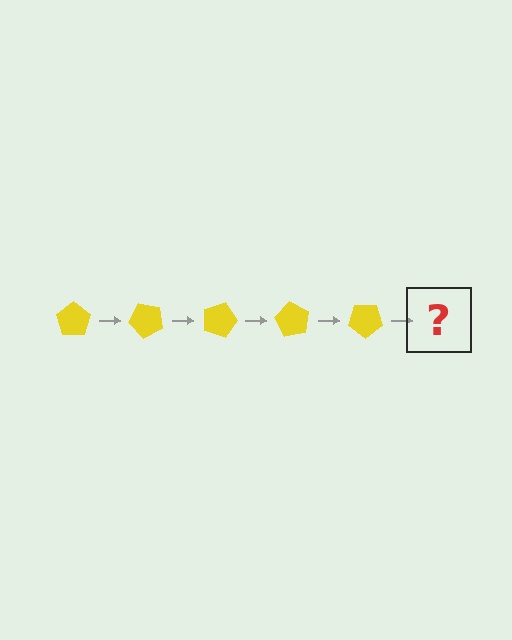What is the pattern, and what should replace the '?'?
The pattern is that the pentagon rotates 45 degrees each step. The '?' should be a yellow pentagon rotated 225 degrees.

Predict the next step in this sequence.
The next step is a yellow pentagon rotated 225 degrees.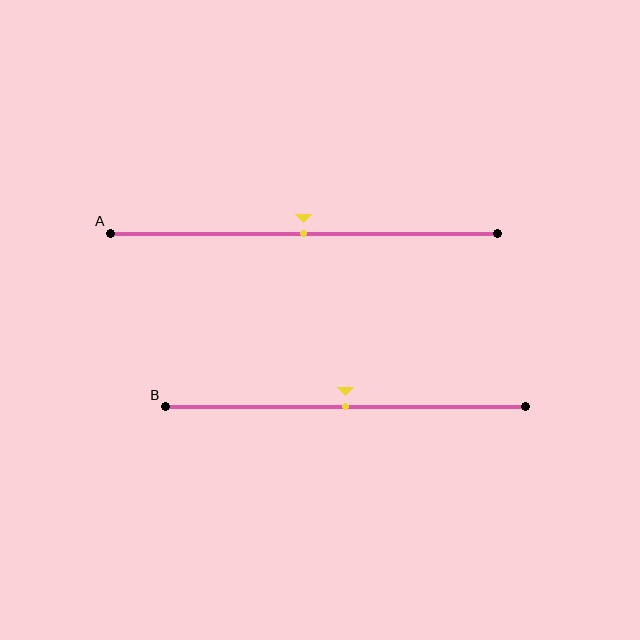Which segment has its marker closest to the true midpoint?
Segment A has its marker closest to the true midpoint.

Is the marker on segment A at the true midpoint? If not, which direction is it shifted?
Yes, the marker on segment A is at the true midpoint.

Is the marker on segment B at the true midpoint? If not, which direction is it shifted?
Yes, the marker on segment B is at the true midpoint.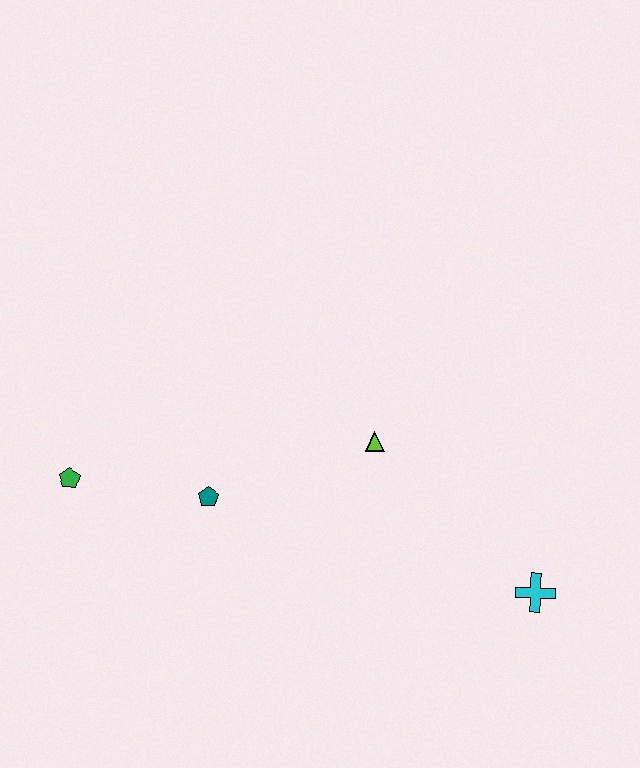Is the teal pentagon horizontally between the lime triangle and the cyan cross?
No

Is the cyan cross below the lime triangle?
Yes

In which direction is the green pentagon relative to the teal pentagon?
The green pentagon is to the left of the teal pentagon.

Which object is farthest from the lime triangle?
The green pentagon is farthest from the lime triangle.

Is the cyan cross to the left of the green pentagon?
No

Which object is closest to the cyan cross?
The lime triangle is closest to the cyan cross.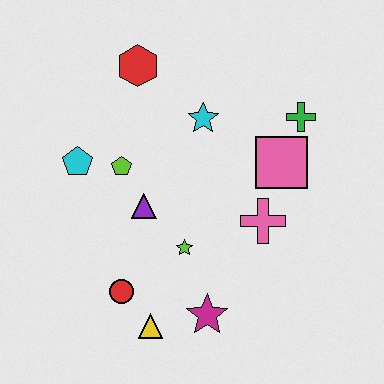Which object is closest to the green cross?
The pink square is closest to the green cross.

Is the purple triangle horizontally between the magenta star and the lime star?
No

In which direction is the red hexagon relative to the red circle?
The red hexagon is above the red circle.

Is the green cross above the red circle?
Yes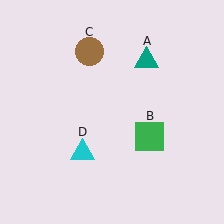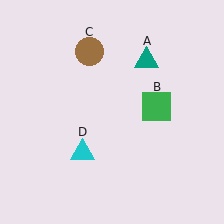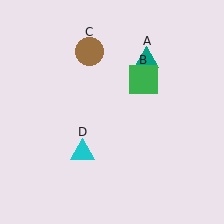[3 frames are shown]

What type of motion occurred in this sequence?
The green square (object B) rotated counterclockwise around the center of the scene.